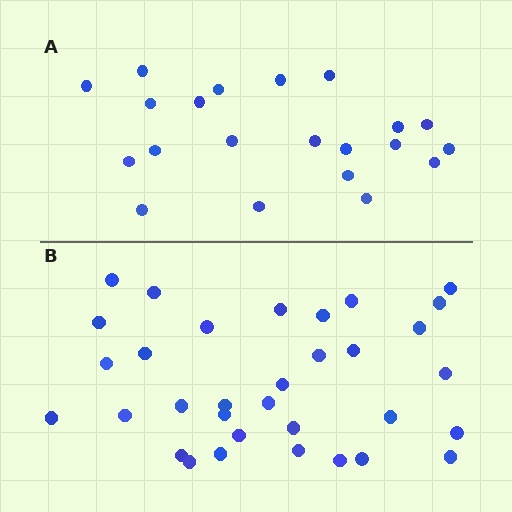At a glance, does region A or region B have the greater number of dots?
Region B (the bottom region) has more dots.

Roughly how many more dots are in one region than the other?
Region B has roughly 12 or so more dots than region A.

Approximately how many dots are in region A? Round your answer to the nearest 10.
About 20 dots. (The exact count is 21, which rounds to 20.)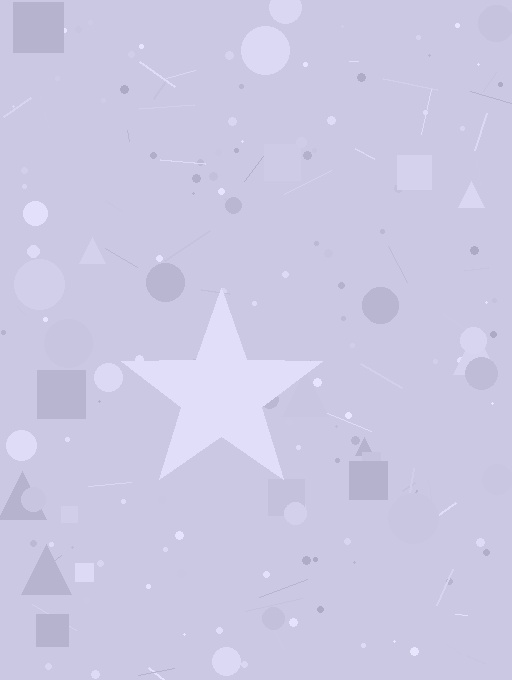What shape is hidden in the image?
A star is hidden in the image.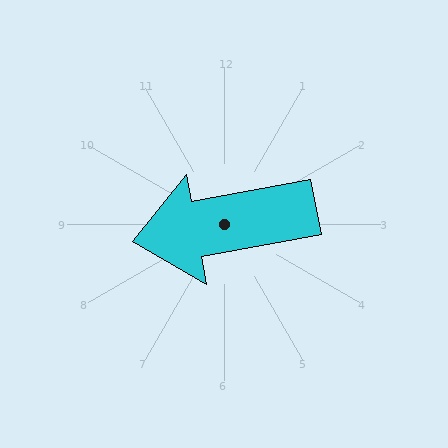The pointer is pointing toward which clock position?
Roughly 9 o'clock.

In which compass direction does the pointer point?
West.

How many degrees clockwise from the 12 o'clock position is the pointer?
Approximately 259 degrees.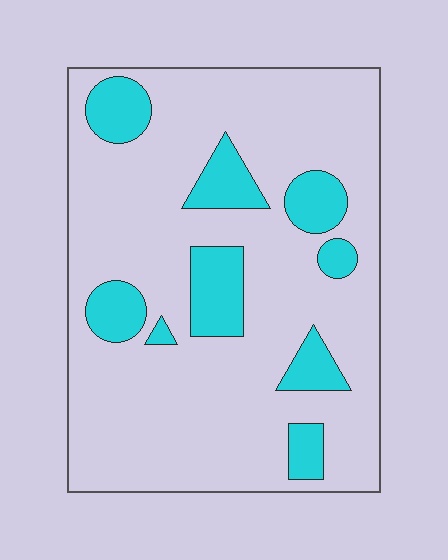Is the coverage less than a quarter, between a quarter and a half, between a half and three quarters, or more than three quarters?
Less than a quarter.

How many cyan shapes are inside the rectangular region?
9.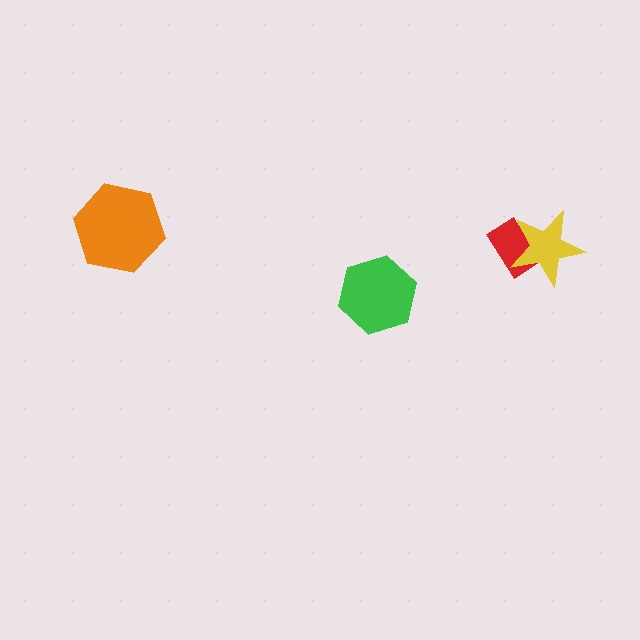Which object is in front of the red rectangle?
The yellow star is in front of the red rectangle.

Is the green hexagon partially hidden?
No, no other shape covers it.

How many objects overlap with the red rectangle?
1 object overlaps with the red rectangle.